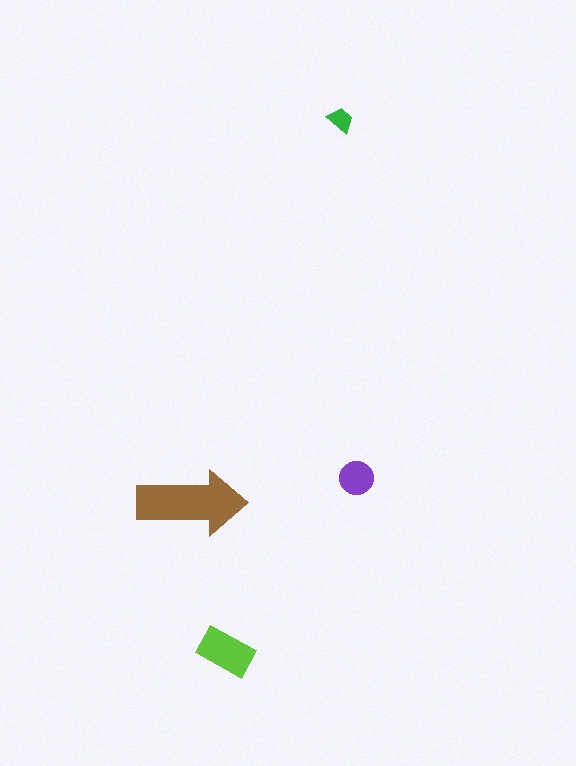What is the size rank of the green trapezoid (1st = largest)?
4th.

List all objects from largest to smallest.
The brown arrow, the lime rectangle, the purple circle, the green trapezoid.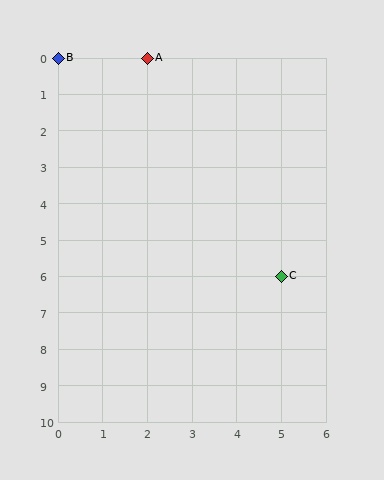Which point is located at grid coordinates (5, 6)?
Point C is at (5, 6).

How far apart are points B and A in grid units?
Points B and A are 2 columns apart.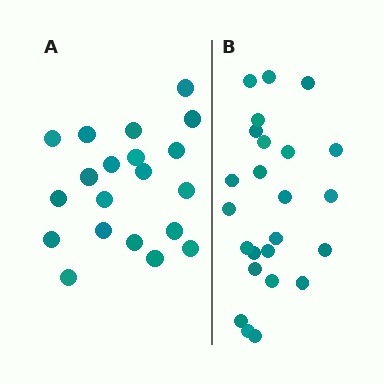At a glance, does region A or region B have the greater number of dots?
Region B (the right region) has more dots.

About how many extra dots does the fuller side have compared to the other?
Region B has about 4 more dots than region A.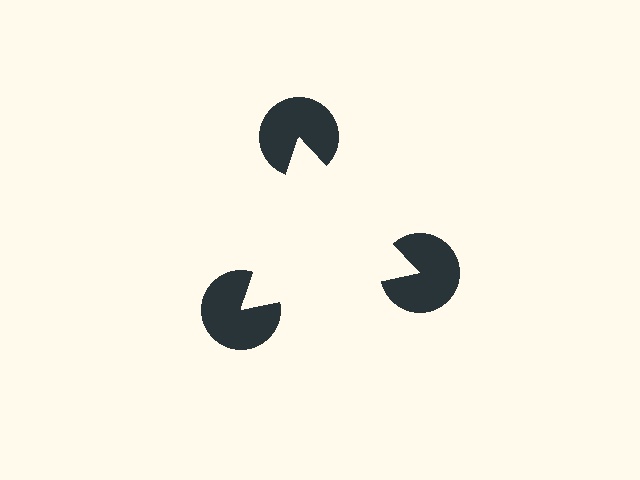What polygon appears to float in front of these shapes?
An illusory triangle — its edges are inferred from the aligned wedge cuts in the pac-man discs, not physically drawn.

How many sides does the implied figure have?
3 sides.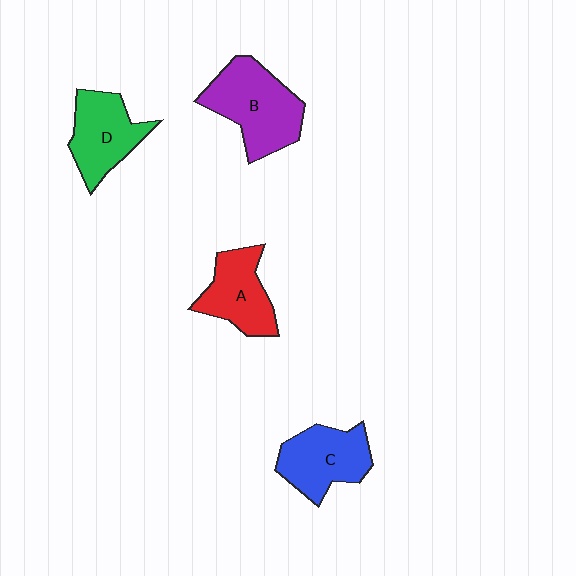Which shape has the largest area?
Shape B (purple).